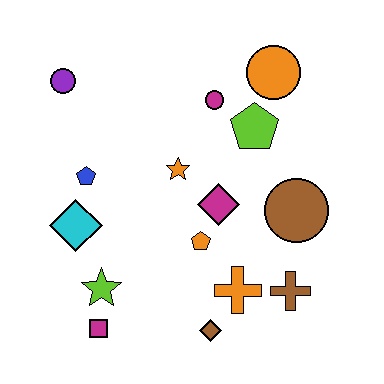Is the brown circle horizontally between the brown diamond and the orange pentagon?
No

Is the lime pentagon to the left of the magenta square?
No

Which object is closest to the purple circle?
The blue pentagon is closest to the purple circle.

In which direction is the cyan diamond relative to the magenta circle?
The cyan diamond is to the left of the magenta circle.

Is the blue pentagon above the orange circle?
No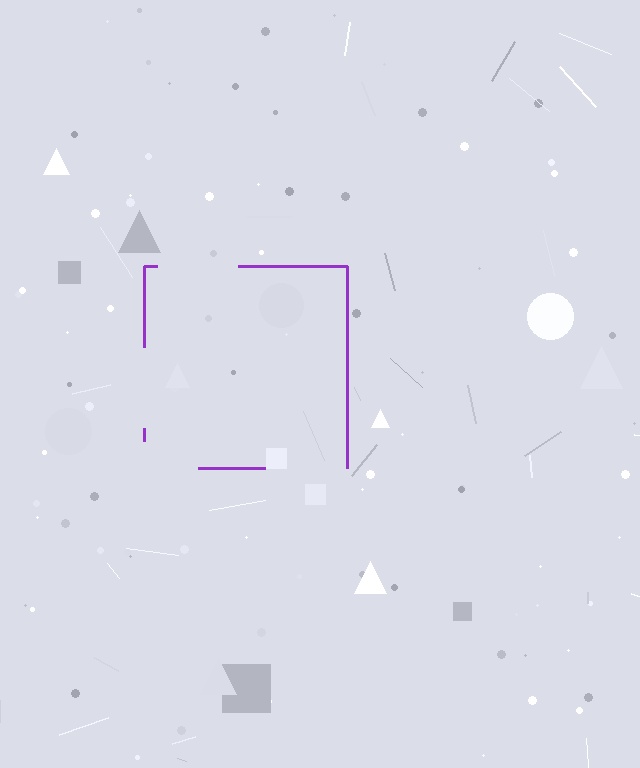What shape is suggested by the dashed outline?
The dashed outline suggests a square.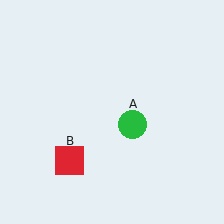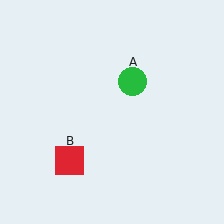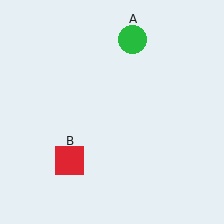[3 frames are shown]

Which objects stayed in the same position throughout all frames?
Red square (object B) remained stationary.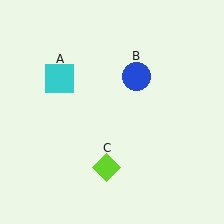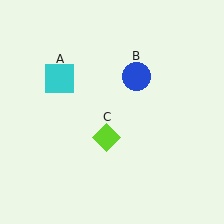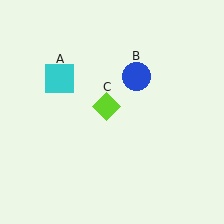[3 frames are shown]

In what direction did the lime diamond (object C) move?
The lime diamond (object C) moved up.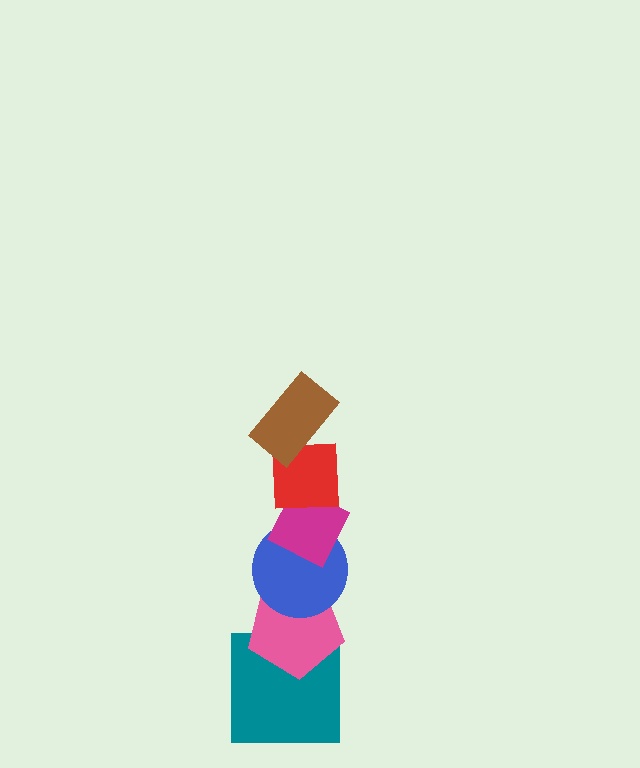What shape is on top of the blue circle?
The magenta diamond is on top of the blue circle.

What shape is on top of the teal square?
The pink pentagon is on top of the teal square.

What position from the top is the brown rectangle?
The brown rectangle is 1st from the top.